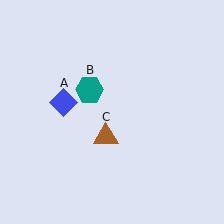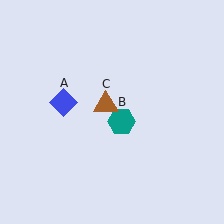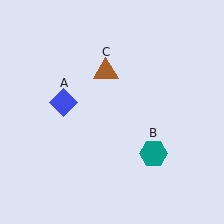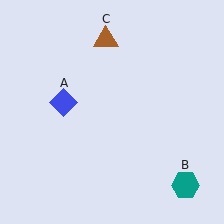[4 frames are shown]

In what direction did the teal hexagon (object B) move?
The teal hexagon (object B) moved down and to the right.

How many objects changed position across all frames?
2 objects changed position: teal hexagon (object B), brown triangle (object C).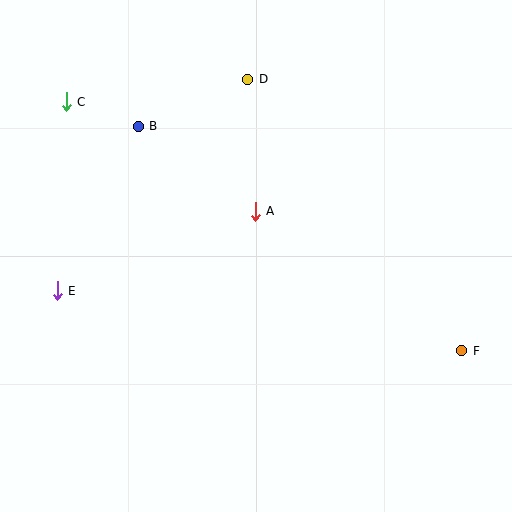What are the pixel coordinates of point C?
Point C is at (66, 102).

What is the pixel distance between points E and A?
The distance between E and A is 213 pixels.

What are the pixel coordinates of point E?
Point E is at (57, 291).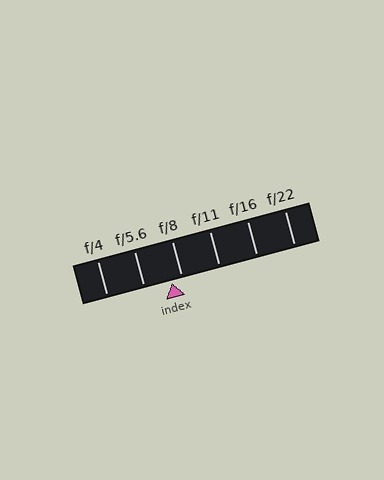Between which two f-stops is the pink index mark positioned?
The index mark is between f/5.6 and f/8.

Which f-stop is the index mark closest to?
The index mark is closest to f/8.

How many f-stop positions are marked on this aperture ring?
There are 6 f-stop positions marked.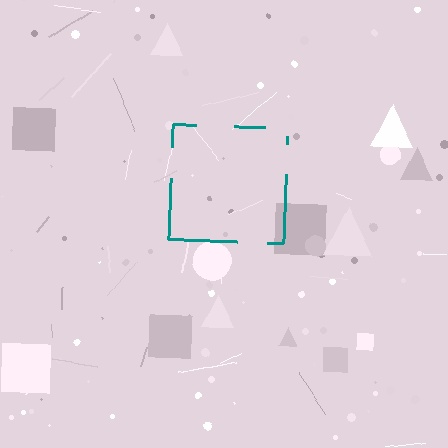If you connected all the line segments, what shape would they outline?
They would outline a square.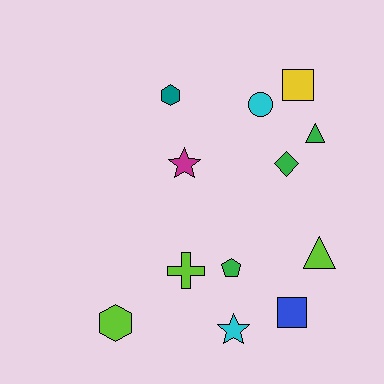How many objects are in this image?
There are 12 objects.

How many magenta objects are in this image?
There is 1 magenta object.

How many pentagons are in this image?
There is 1 pentagon.